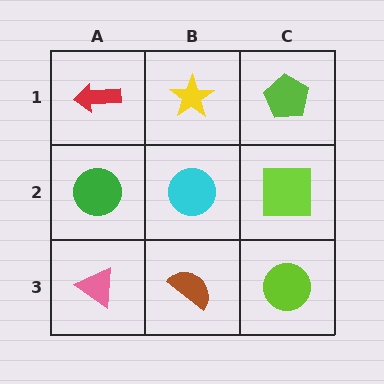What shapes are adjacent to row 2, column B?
A yellow star (row 1, column B), a brown semicircle (row 3, column B), a green circle (row 2, column A), a lime square (row 2, column C).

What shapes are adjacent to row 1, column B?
A cyan circle (row 2, column B), a red arrow (row 1, column A), a lime pentagon (row 1, column C).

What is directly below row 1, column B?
A cyan circle.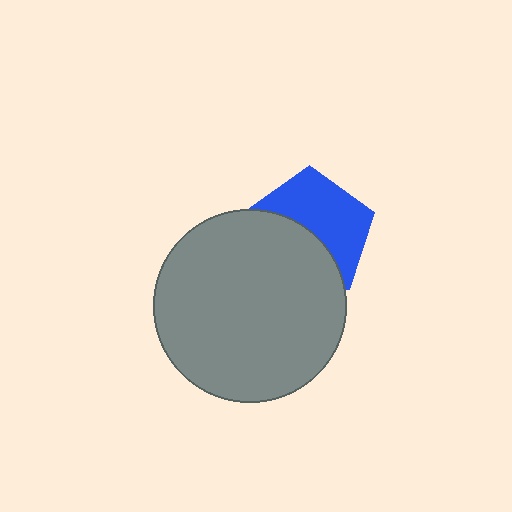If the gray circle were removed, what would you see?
You would see the complete blue pentagon.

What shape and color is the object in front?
The object in front is a gray circle.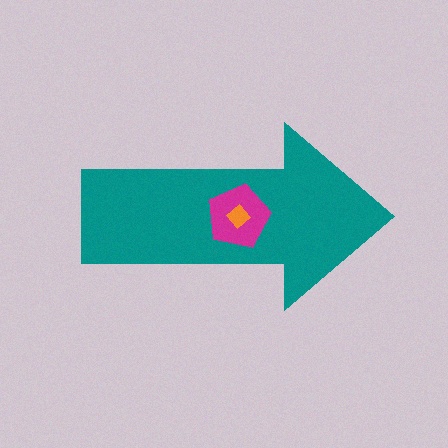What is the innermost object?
The orange diamond.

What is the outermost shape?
The teal arrow.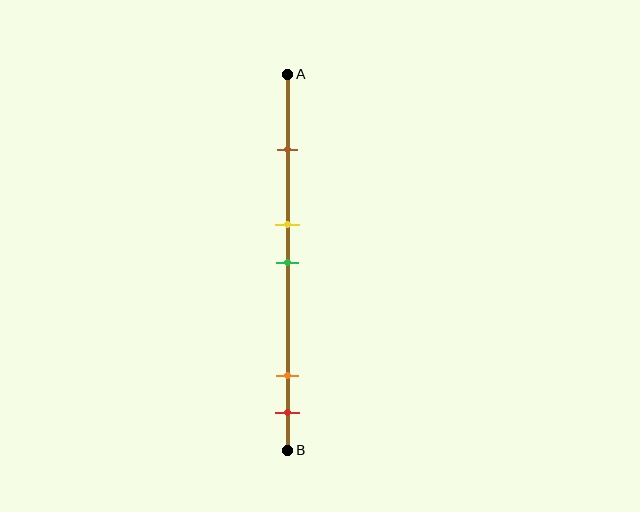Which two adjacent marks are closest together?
The yellow and green marks are the closest adjacent pair.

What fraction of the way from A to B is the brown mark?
The brown mark is approximately 20% (0.2) of the way from A to B.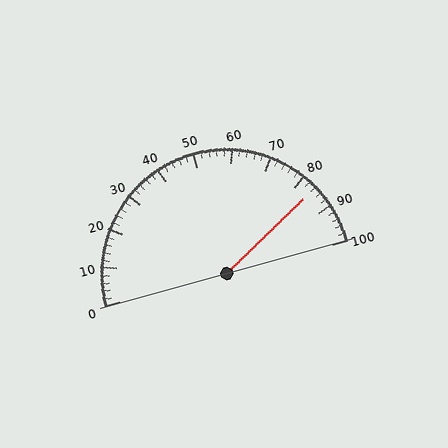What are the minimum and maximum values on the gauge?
The gauge ranges from 0 to 100.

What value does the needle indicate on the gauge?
The needle indicates approximately 84.